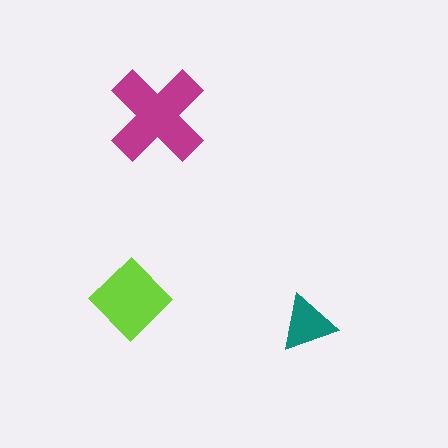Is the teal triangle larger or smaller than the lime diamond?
Smaller.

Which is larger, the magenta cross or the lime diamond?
The magenta cross.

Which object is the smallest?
The teal triangle.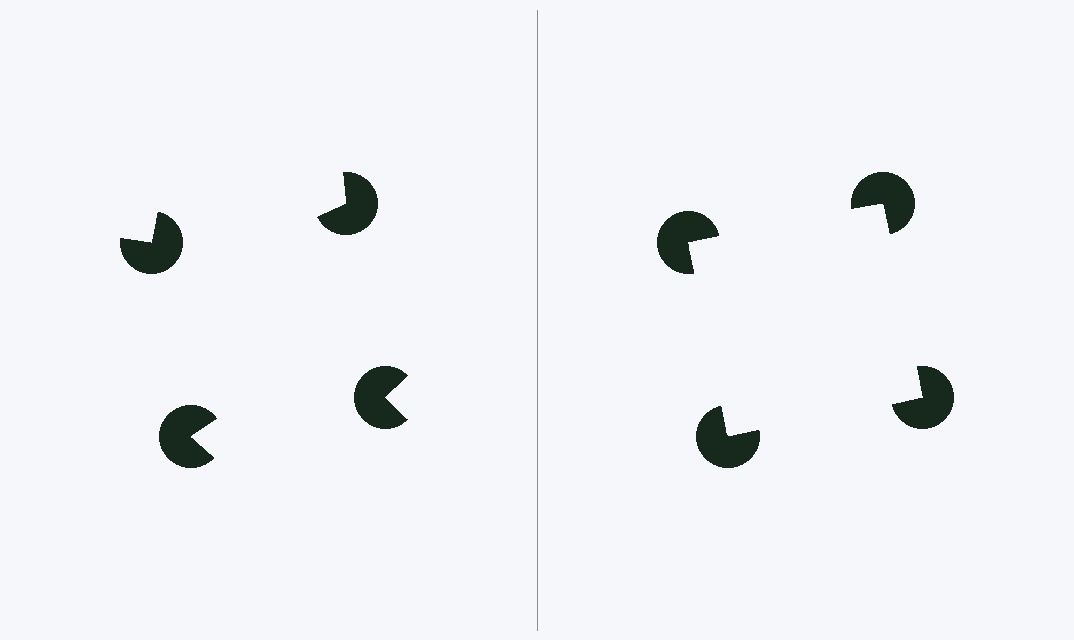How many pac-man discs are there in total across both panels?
8 — 4 on each side.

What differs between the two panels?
The pac-man discs are positioned identically on both sides; only the wedge orientations differ. On the right they align to a square; on the left they are misaligned.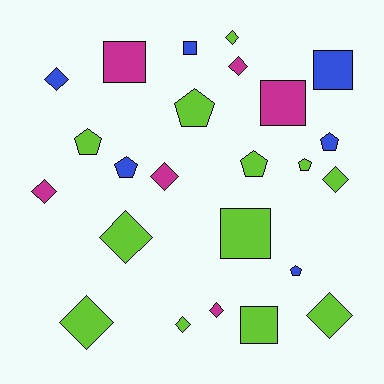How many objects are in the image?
There are 24 objects.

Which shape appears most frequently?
Diamond, with 11 objects.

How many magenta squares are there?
There are 2 magenta squares.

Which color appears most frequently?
Lime, with 12 objects.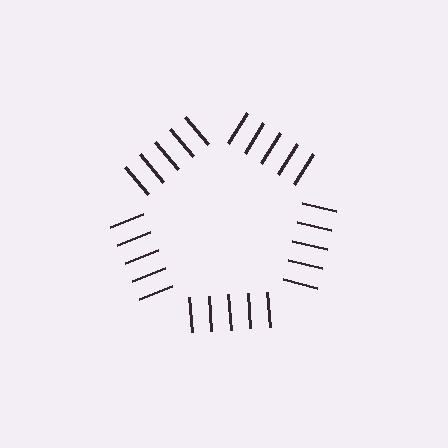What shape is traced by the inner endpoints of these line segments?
An illusory pentagon — the line segments terminate on its edges but no continuous stroke is drawn.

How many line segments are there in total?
25 — 5 along each of the 5 edges.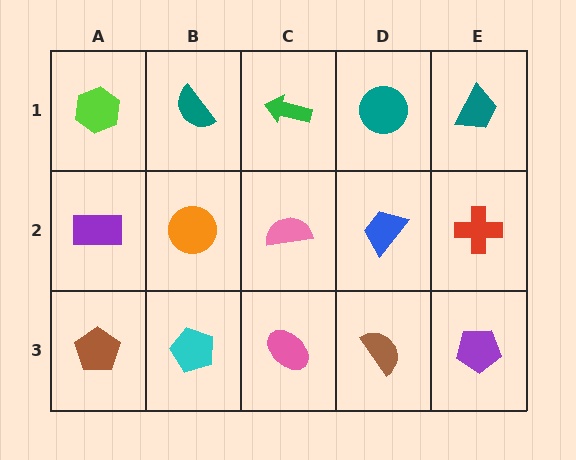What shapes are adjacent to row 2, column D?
A teal circle (row 1, column D), a brown semicircle (row 3, column D), a pink semicircle (row 2, column C), a red cross (row 2, column E).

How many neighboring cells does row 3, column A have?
2.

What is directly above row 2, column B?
A teal semicircle.